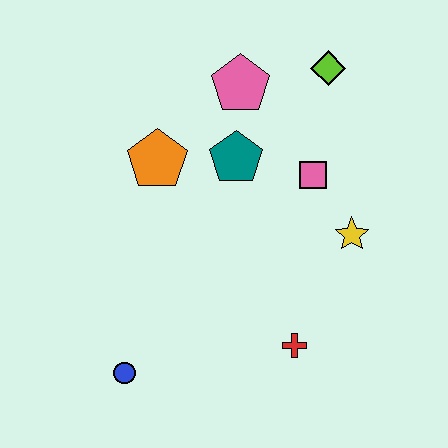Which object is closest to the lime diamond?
The pink pentagon is closest to the lime diamond.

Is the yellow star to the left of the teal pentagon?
No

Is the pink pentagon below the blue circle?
No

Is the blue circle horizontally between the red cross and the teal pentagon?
No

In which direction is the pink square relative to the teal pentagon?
The pink square is to the right of the teal pentagon.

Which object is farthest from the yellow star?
The blue circle is farthest from the yellow star.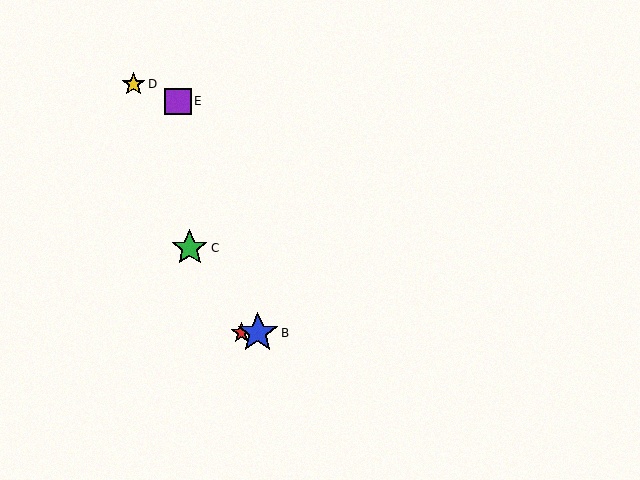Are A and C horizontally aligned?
No, A is at y≈333 and C is at y≈248.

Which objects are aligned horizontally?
Objects A, B are aligned horizontally.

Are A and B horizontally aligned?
Yes, both are at y≈333.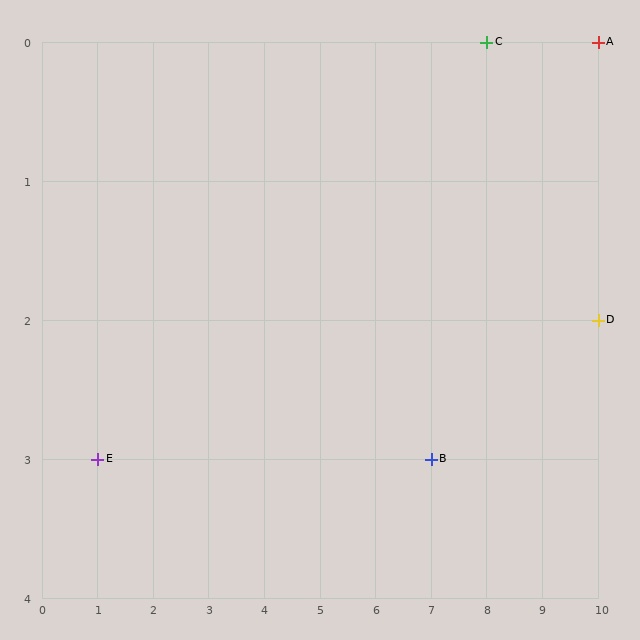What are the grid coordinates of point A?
Point A is at grid coordinates (10, 0).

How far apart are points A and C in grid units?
Points A and C are 2 columns apart.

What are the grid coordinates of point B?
Point B is at grid coordinates (7, 3).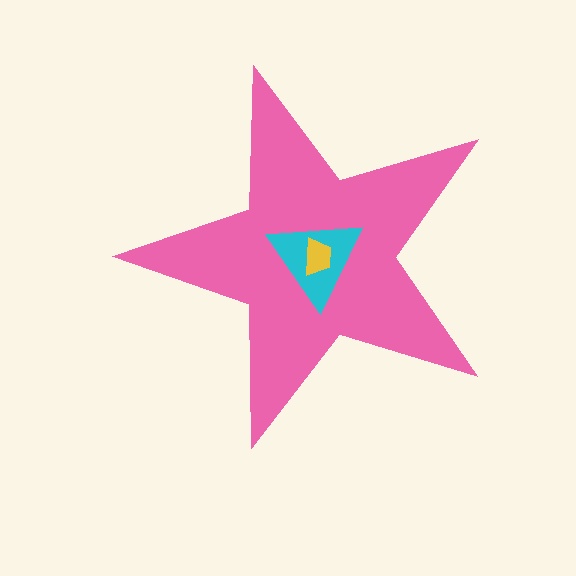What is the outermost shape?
The pink star.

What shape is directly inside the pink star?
The cyan triangle.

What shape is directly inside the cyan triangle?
The yellow trapezoid.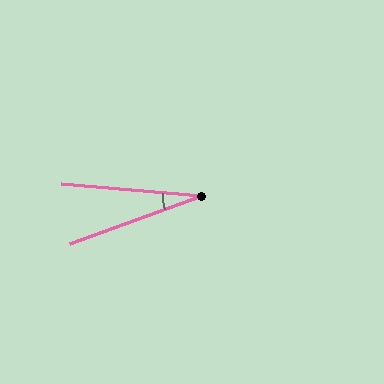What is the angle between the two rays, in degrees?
Approximately 25 degrees.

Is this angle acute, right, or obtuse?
It is acute.